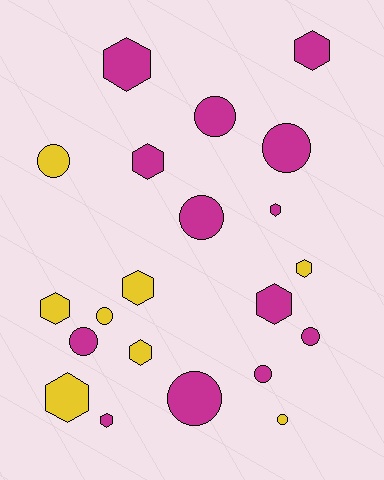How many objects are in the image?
There are 21 objects.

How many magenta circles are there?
There are 7 magenta circles.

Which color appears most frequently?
Magenta, with 13 objects.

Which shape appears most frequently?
Hexagon, with 11 objects.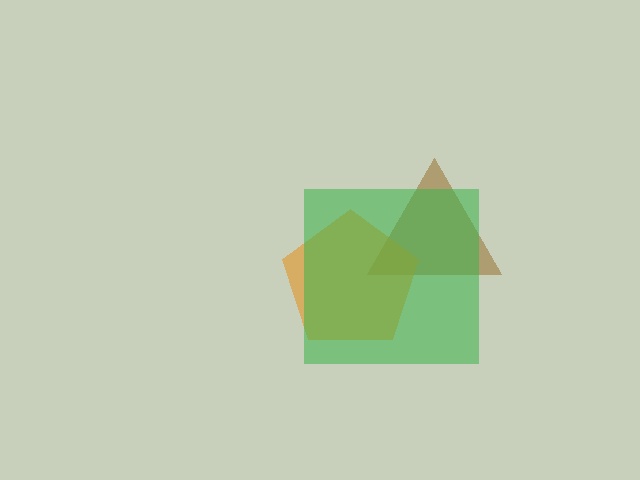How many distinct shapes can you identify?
There are 3 distinct shapes: a brown triangle, an orange pentagon, a green square.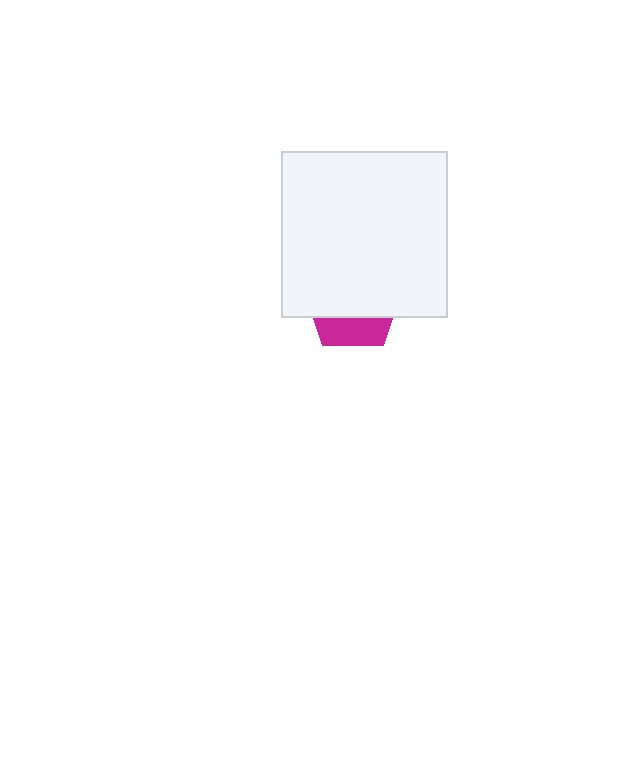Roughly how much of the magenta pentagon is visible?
A small part of it is visible (roughly 31%).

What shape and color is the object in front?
The object in front is a white square.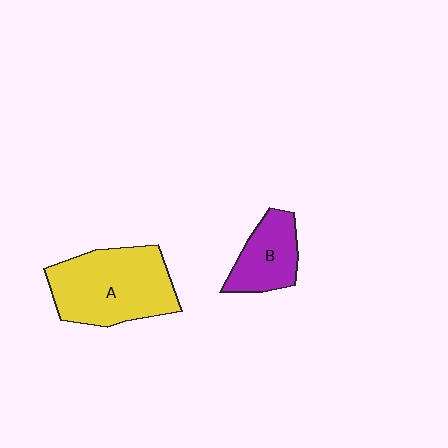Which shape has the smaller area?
Shape B (purple).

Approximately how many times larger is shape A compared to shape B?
Approximately 1.9 times.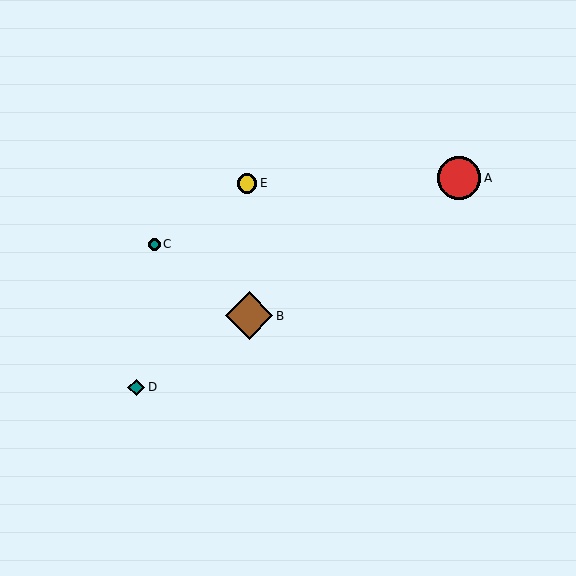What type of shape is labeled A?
Shape A is a red circle.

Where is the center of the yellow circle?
The center of the yellow circle is at (247, 183).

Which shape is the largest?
The brown diamond (labeled B) is the largest.